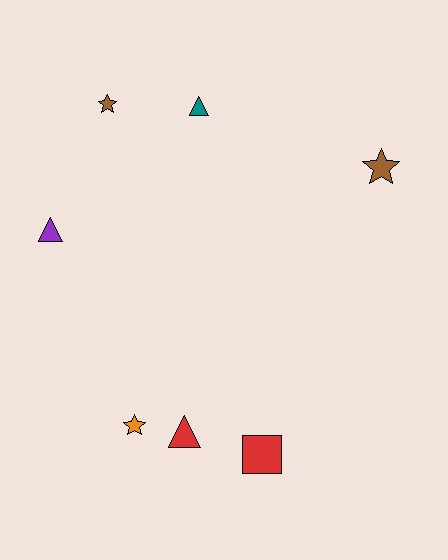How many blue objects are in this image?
There are no blue objects.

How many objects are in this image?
There are 7 objects.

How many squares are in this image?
There is 1 square.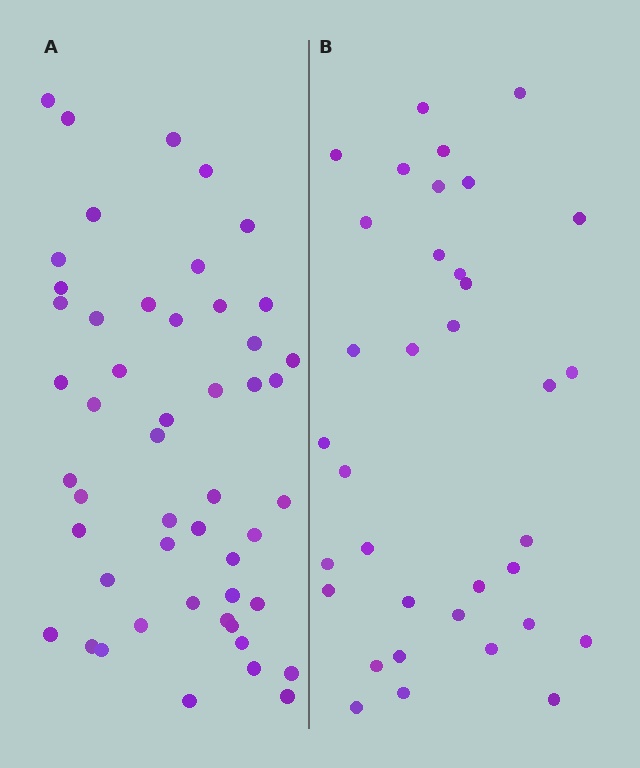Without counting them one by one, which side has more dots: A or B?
Region A (the left region) has more dots.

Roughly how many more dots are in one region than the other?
Region A has approximately 15 more dots than region B.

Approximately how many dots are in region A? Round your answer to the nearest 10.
About 50 dots.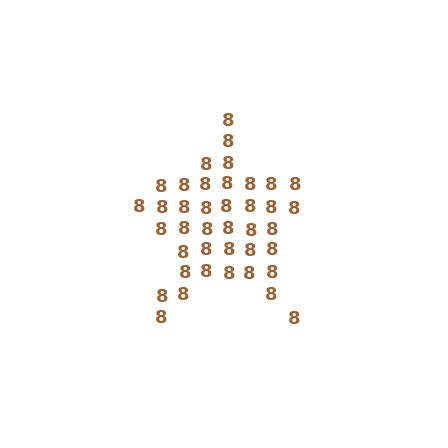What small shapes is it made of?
It is made of small digit 8's.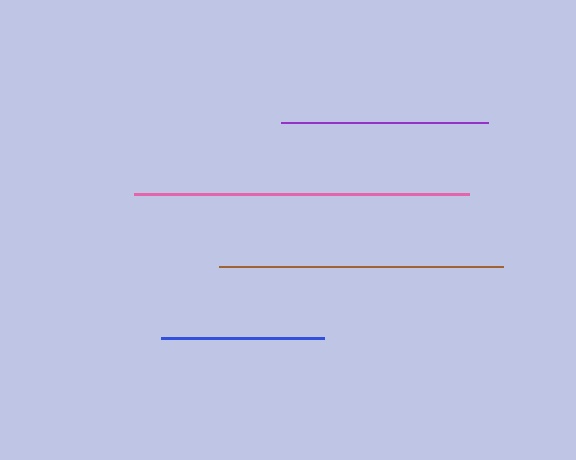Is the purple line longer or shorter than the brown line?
The brown line is longer than the purple line.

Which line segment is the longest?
The pink line is the longest at approximately 335 pixels.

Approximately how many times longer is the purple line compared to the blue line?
The purple line is approximately 1.3 times the length of the blue line.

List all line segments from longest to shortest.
From longest to shortest: pink, brown, purple, blue.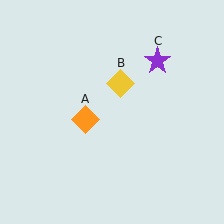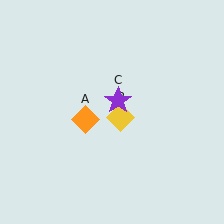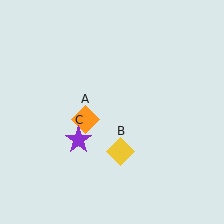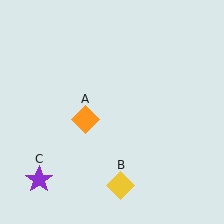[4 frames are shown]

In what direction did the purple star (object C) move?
The purple star (object C) moved down and to the left.